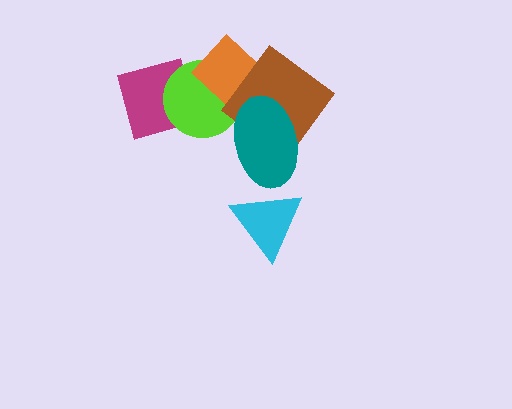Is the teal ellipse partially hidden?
No, no other shape covers it.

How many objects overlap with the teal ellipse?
3 objects overlap with the teal ellipse.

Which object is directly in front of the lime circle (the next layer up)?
The orange rectangle is directly in front of the lime circle.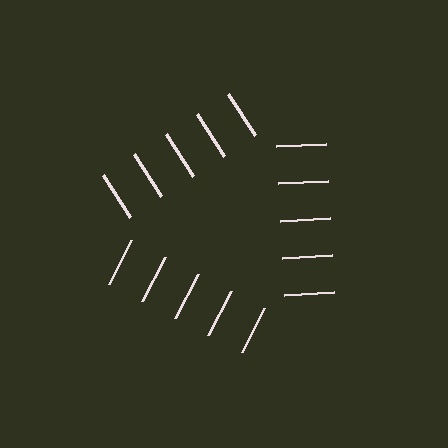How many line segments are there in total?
15 — 5 along each of the 3 edges.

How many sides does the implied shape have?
3 sides — the line-ends trace a triangle.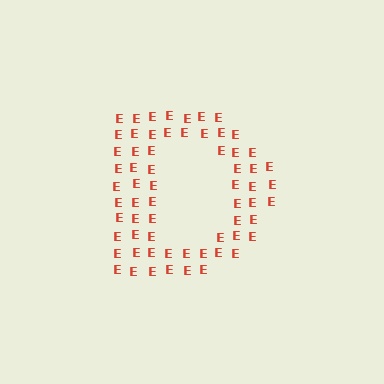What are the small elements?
The small elements are letter E's.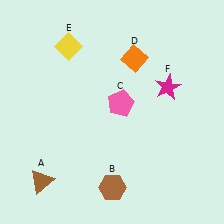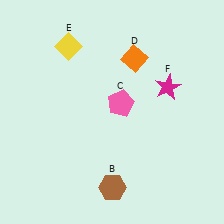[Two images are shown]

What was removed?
The brown triangle (A) was removed in Image 2.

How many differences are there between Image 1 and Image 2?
There is 1 difference between the two images.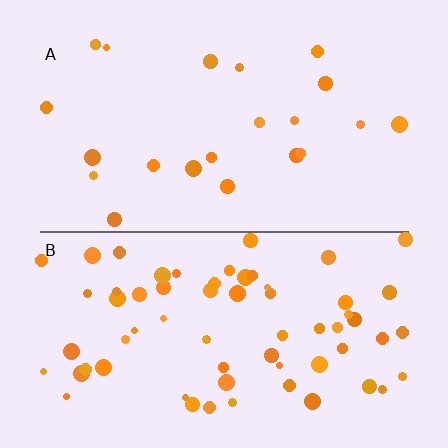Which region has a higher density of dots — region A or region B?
B (the bottom).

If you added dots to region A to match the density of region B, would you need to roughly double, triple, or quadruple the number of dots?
Approximately triple.